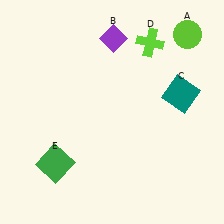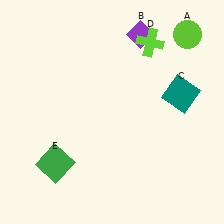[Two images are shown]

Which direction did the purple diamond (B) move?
The purple diamond (B) moved right.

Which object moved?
The purple diamond (B) moved right.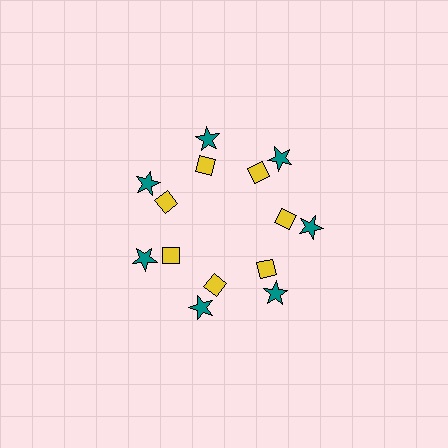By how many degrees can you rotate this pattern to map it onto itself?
The pattern maps onto itself every 51 degrees of rotation.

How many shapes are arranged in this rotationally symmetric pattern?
There are 14 shapes, arranged in 7 groups of 2.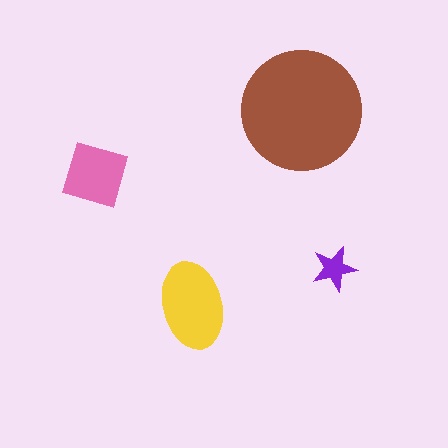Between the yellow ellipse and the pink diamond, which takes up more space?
The yellow ellipse.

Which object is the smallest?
The purple star.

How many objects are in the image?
There are 4 objects in the image.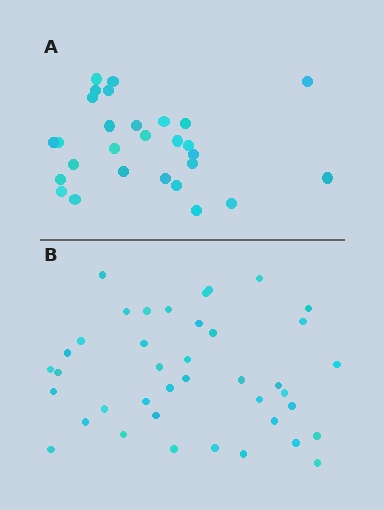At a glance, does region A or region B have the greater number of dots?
Region B (the bottom region) has more dots.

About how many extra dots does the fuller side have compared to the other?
Region B has roughly 12 or so more dots than region A.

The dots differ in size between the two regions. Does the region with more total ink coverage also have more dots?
No. Region A has more total ink coverage because its dots are larger, but region B actually contains more individual dots. Total area can be misleading — the number of items is what matters here.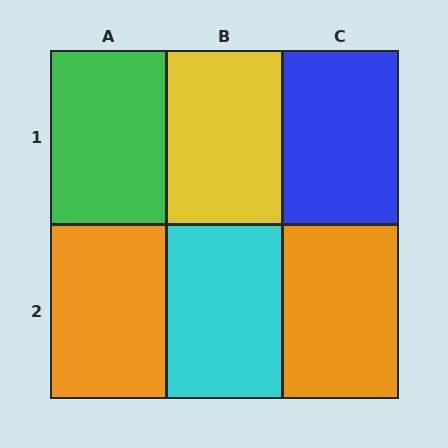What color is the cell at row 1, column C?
Blue.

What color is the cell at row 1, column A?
Green.